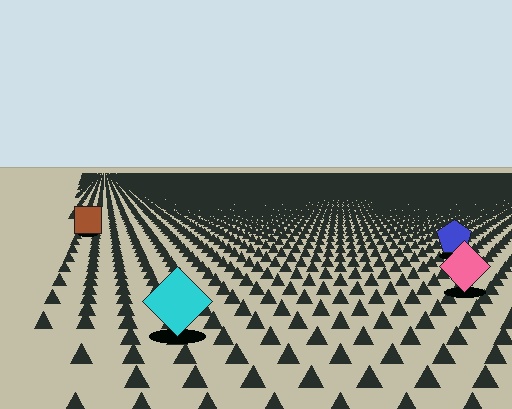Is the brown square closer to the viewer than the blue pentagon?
No. The blue pentagon is closer — you can tell from the texture gradient: the ground texture is coarser near it.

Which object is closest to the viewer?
The cyan diamond is closest. The texture marks near it are larger and more spread out.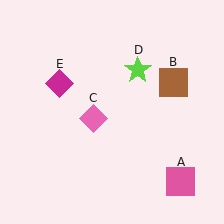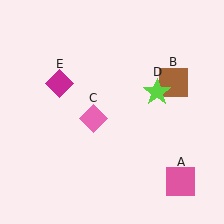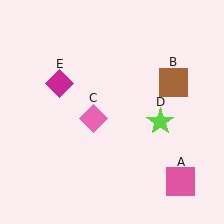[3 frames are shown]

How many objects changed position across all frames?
1 object changed position: lime star (object D).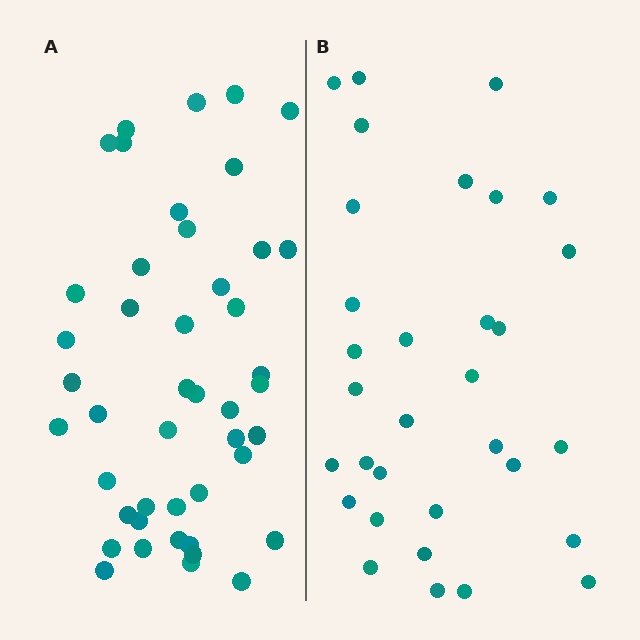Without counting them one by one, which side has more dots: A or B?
Region A (the left region) has more dots.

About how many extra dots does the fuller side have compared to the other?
Region A has approximately 15 more dots than region B.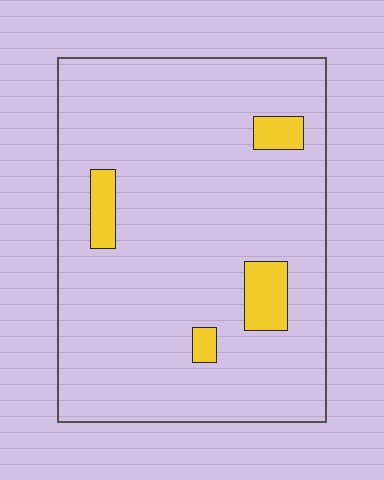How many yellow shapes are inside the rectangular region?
4.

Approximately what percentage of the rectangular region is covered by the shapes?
Approximately 10%.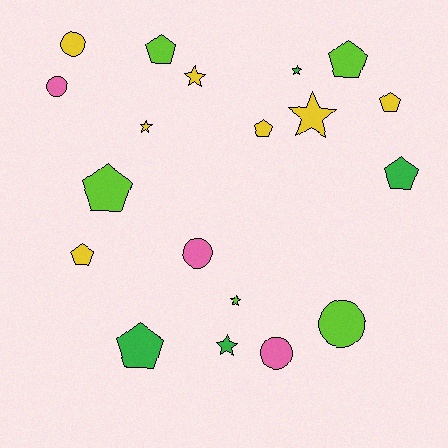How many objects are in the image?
There are 19 objects.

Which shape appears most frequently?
Pentagon, with 8 objects.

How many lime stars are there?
There is 1 lime star.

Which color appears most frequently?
Yellow, with 7 objects.